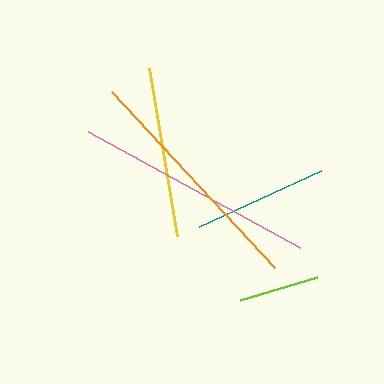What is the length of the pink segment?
The pink segment is approximately 242 pixels long.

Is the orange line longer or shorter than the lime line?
The orange line is longer than the lime line.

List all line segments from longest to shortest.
From longest to shortest: pink, orange, yellow, teal, lime.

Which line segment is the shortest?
The lime line is the shortest at approximately 81 pixels.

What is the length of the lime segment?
The lime segment is approximately 81 pixels long.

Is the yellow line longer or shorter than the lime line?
The yellow line is longer than the lime line.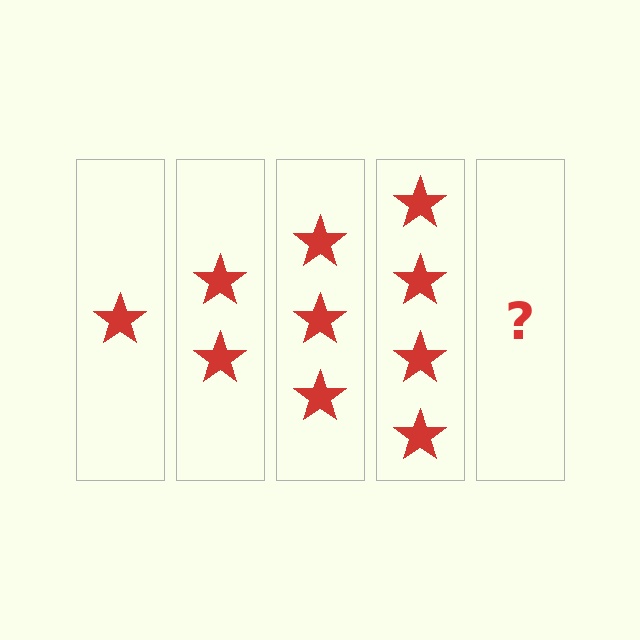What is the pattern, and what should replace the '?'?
The pattern is that each step adds one more star. The '?' should be 5 stars.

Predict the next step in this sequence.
The next step is 5 stars.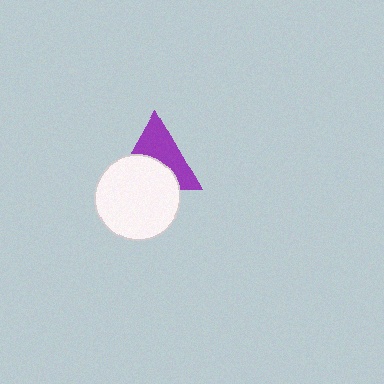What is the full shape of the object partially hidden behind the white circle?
The partially hidden object is a purple triangle.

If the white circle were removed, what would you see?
You would see the complete purple triangle.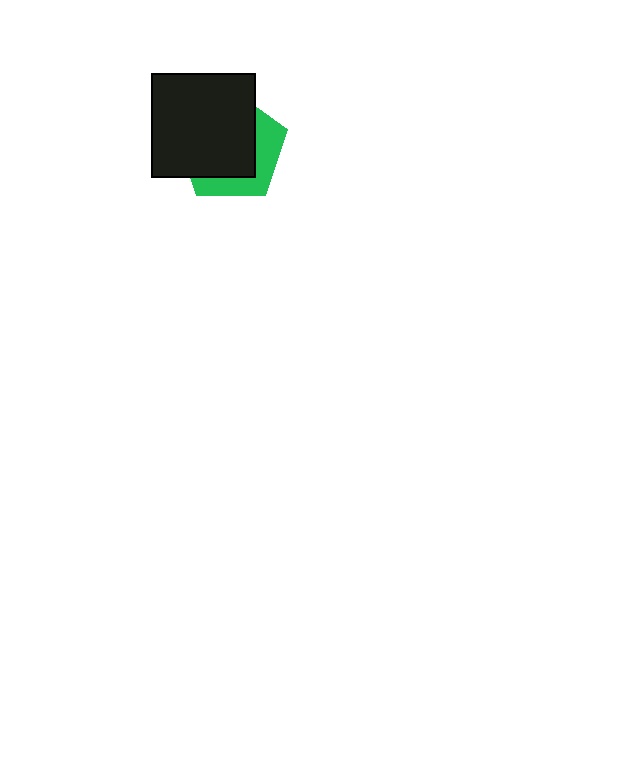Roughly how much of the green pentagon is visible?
A small part of it is visible (roughly 35%).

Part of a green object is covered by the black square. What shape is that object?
It is a pentagon.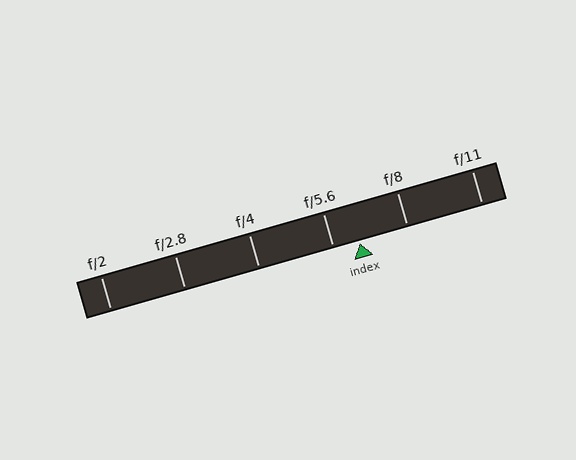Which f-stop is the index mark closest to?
The index mark is closest to f/5.6.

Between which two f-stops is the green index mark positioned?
The index mark is between f/5.6 and f/8.